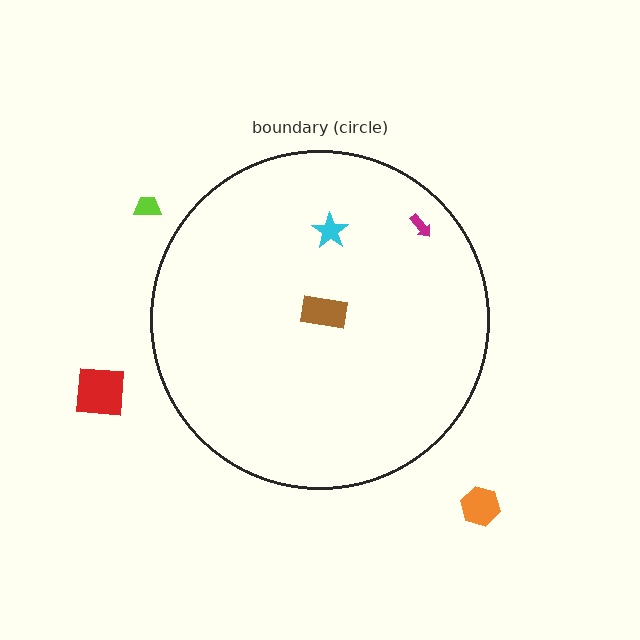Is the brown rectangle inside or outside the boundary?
Inside.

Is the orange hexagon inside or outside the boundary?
Outside.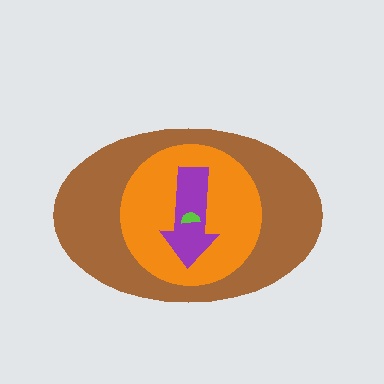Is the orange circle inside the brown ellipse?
Yes.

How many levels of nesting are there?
4.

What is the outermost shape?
The brown ellipse.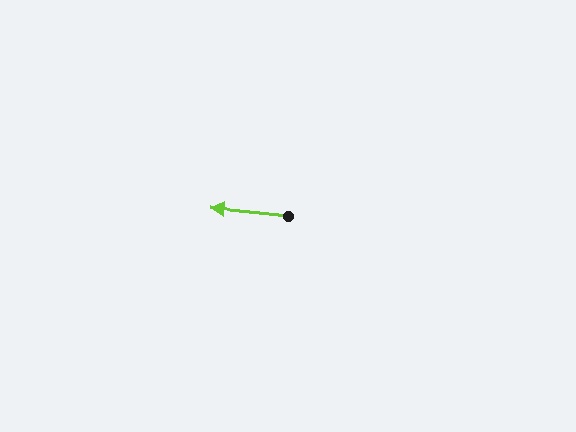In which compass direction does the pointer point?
West.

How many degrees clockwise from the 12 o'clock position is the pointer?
Approximately 275 degrees.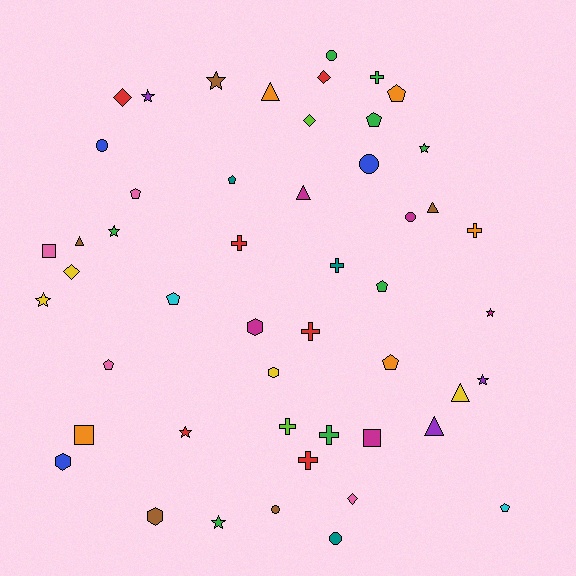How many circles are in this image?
There are 6 circles.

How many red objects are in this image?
There are 6 red objects.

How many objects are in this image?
There are 50 objects.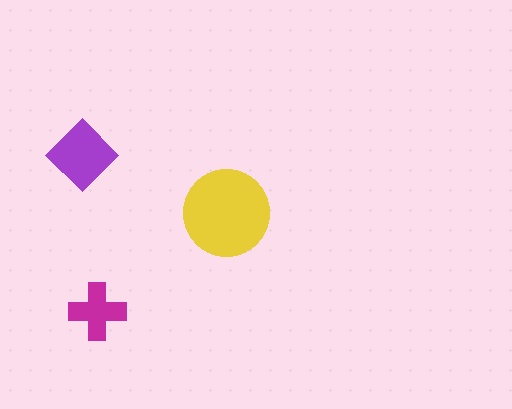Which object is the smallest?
The magenta cross.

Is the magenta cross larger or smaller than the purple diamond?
Smaller.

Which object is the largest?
The yellow circle.